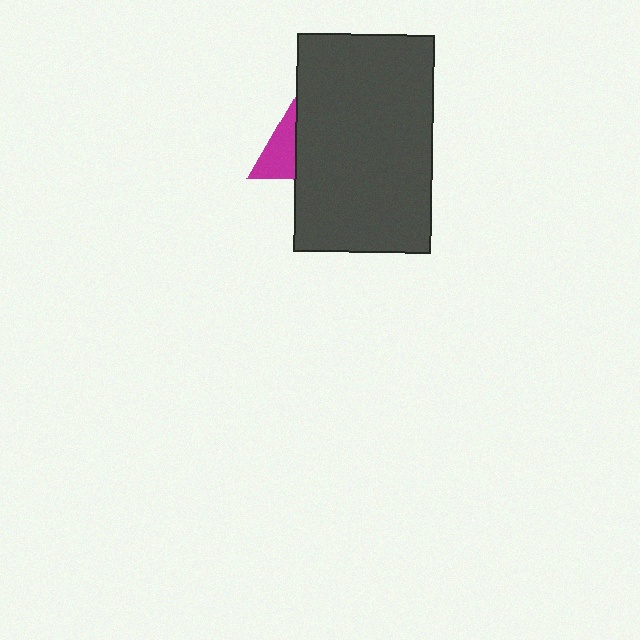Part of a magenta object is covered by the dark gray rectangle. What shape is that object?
It is a triangle.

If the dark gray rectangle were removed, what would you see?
You would see the complete magenta triangle.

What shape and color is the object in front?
The object in front is a dark gray rectangle.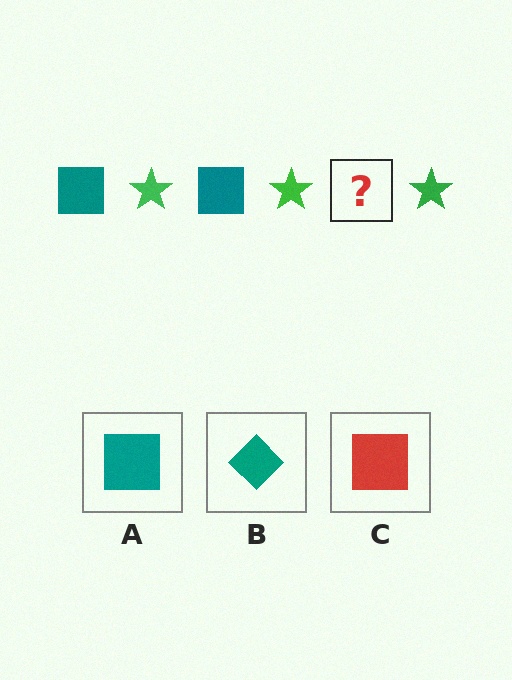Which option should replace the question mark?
Option A.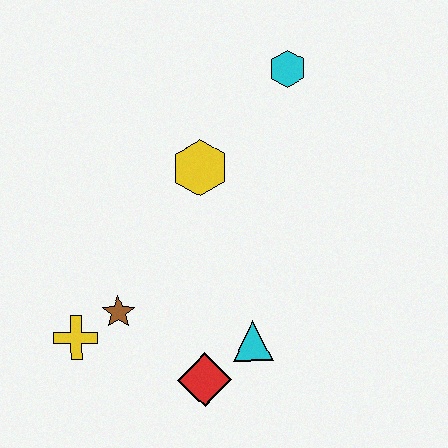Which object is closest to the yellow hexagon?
The cyan hexagon is closest to the yellow hexagon.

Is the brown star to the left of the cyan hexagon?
Yes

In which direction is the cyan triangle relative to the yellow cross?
The cyan triangle is to the right of the yellow cross.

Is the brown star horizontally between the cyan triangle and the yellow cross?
Yes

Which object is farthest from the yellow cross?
The cyan hexagon is farthest from the yellow cross.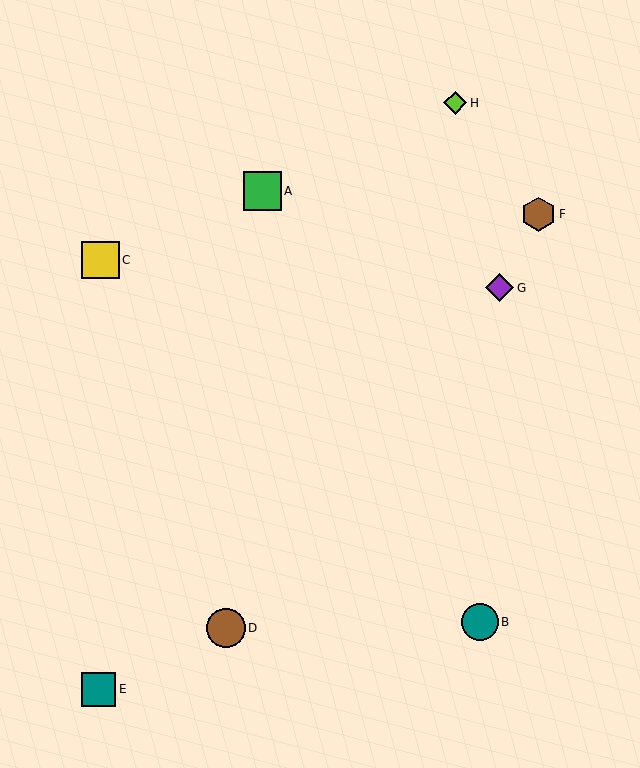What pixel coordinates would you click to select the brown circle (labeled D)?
Click at (226, 628) to select the brown circle D.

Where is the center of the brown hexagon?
The center of the brown hexagon is at (539, 214).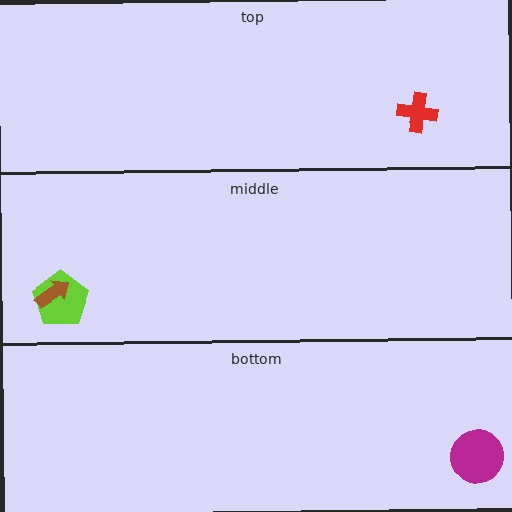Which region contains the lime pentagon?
The middle region.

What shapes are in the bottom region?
The magenta circle.